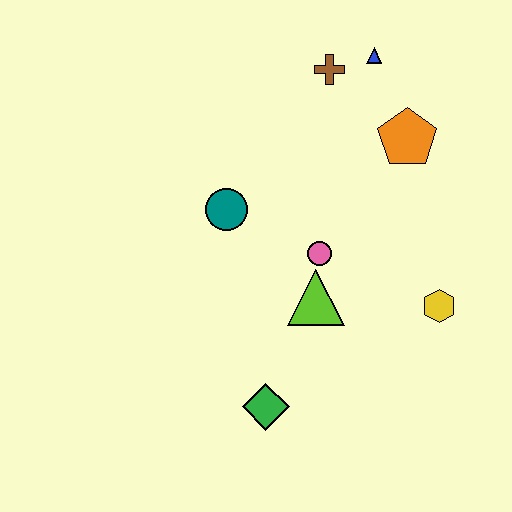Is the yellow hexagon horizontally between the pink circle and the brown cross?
No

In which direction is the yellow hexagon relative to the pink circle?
The yellow hexagon is to the right of the pink circle.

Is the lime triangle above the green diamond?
Yes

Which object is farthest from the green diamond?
The blue triangle is farthest from the green diamond.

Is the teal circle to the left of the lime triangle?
Yes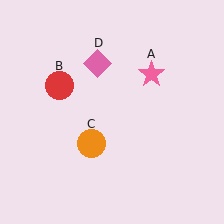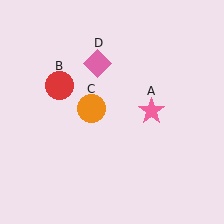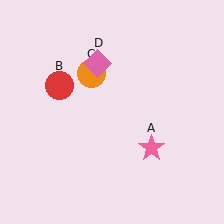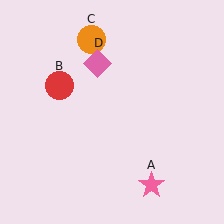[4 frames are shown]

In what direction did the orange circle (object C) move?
The orange circle (object C) moved up.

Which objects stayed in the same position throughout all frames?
Red circle (object B) and pink diamond (object D) remained stationary.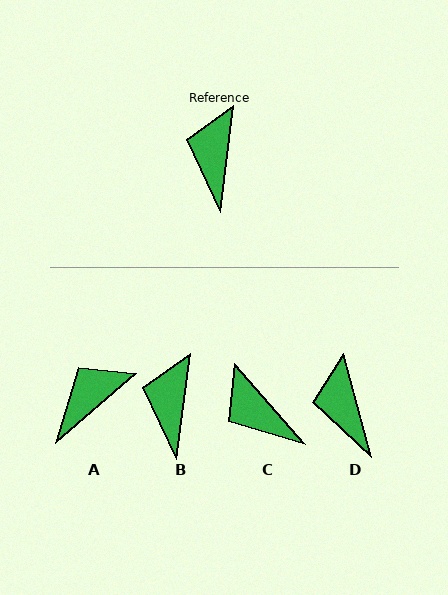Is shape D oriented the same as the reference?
No, it is off by about 22 degrees.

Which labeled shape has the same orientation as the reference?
B.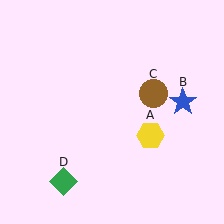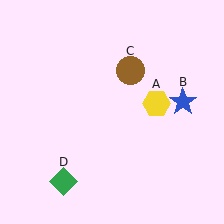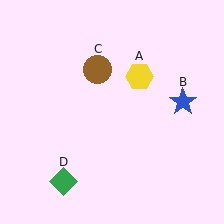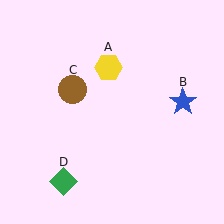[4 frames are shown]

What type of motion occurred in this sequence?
The yellow hexagon (object A), brown circle (object C) rotated counterclockwise around the center of the scene.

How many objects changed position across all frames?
2 objects changed position: yellow hexagon (object A), brown circle (object C).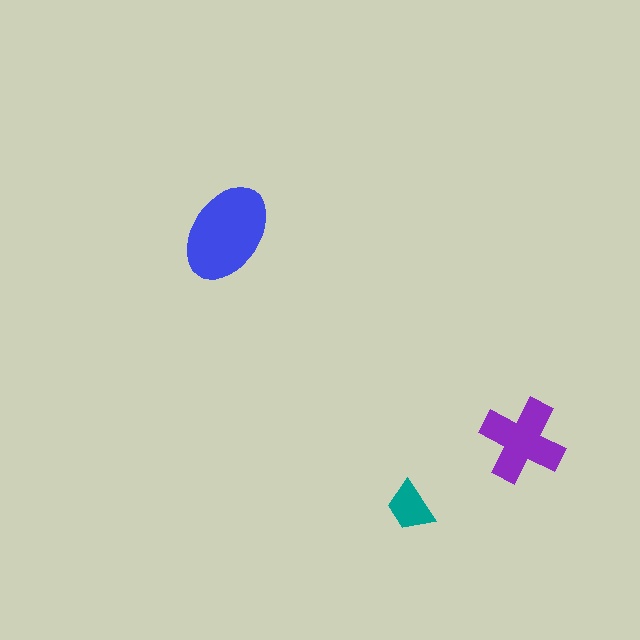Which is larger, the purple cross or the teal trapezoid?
The purple cross.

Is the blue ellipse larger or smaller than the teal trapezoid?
Larger.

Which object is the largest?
The blue ellipse.